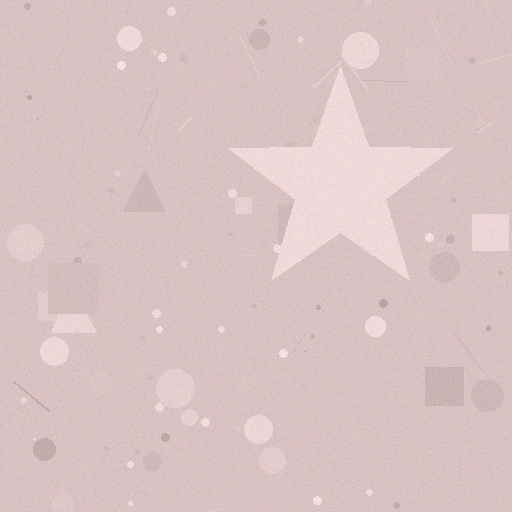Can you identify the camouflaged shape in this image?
The camouflaged shape is a star.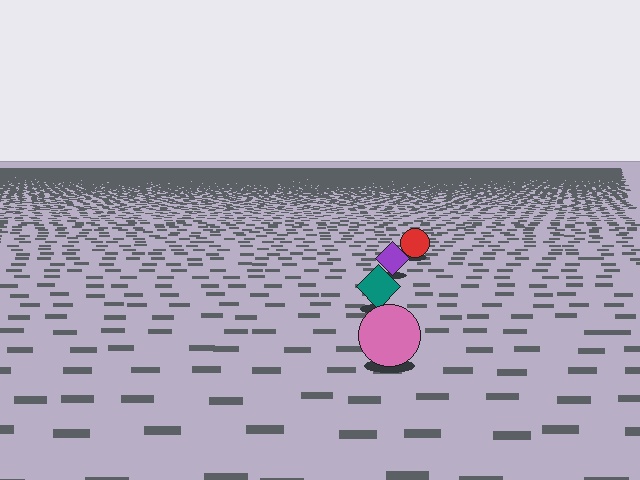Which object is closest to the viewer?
The pink circle is closest. The texture marks near it are larger and more spread out.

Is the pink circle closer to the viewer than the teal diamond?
Yes. The pink circle is closer — you can tell from the texture gradient: the ground texture is coarser near it.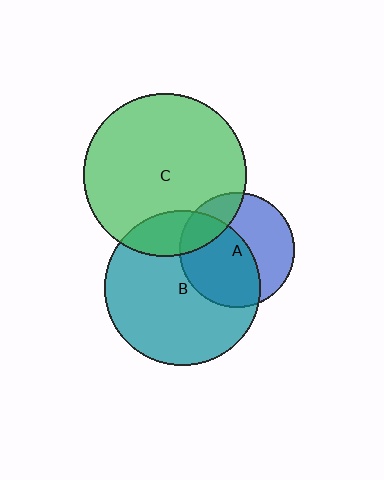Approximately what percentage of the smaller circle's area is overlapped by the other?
Approximately 20%.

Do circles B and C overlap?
Yes.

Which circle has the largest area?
Circle C (green).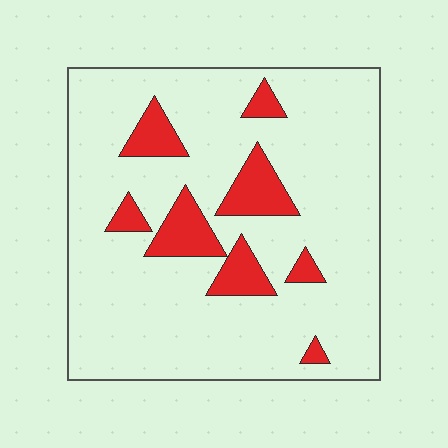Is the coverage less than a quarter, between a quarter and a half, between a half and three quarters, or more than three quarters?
Less than a quarter.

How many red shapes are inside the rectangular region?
8.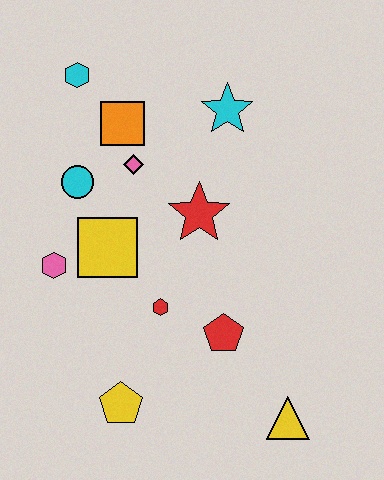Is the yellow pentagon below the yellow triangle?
No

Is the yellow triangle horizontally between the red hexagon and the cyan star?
No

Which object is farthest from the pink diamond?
The yellow triangle is farthest from the pink diamond.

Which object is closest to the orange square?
The pink diamond is closest to the orange square.